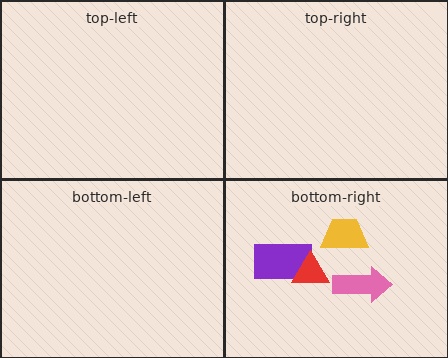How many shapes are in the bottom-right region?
4.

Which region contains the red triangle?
The bottom-right region.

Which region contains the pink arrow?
The bottom-right region.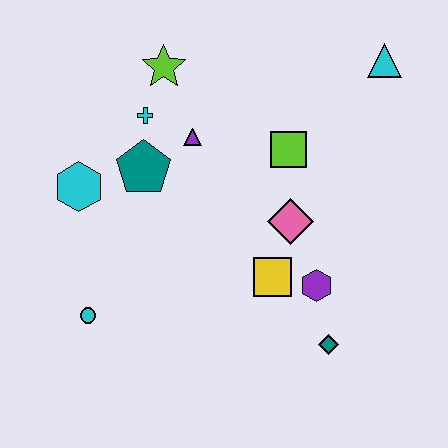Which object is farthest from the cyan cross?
The teal diamond is farthest from the cyan cross.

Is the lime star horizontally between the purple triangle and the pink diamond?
No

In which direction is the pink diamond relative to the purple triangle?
The pink diamond is to the right of the purple triangle.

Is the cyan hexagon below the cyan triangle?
Yes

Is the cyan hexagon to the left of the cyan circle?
Yes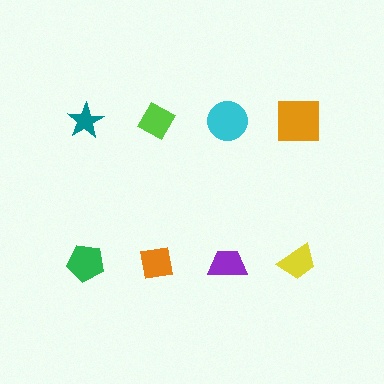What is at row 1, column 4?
An orange square.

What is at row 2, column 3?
A purple trapezoid.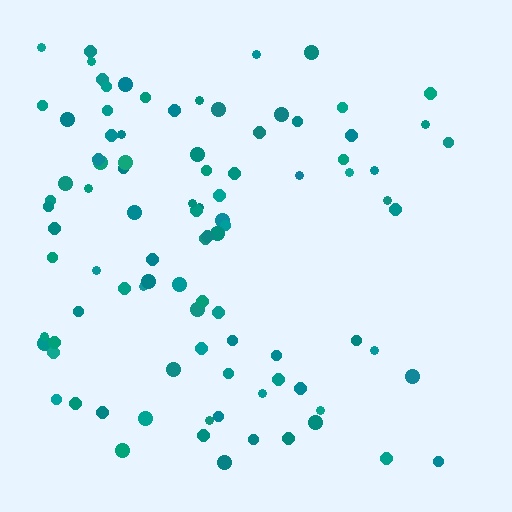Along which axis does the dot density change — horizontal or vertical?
Horizontal.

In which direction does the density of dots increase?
From right to left, with the left side densest.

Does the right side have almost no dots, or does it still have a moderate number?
Still a moderate number, just noticeably fewer than the left.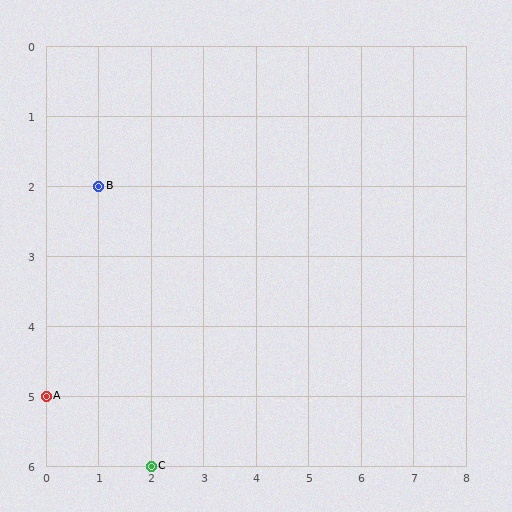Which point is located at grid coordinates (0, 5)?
Point A is at (0, 5).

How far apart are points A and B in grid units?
Points A and B are 1 column and 3 rows apart (about 3.2 grid units diagonally).